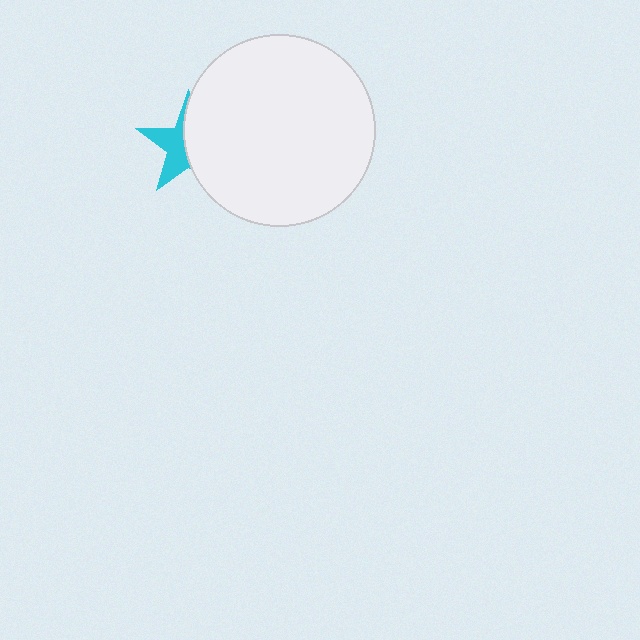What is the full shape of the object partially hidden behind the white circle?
The partially hidden object is a cyan star.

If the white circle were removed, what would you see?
You would see the complete cyan star.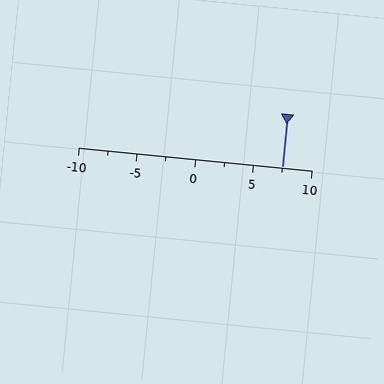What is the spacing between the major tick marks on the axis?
The major ticks are spaced 5 apart.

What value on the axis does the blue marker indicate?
The marker indicates approximately 7.5.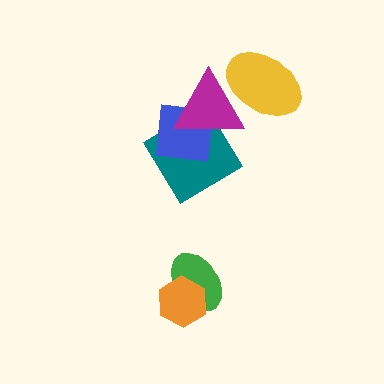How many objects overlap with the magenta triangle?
3 objects overlap with the magenta triangle.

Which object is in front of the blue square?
The magenta triangle is in front of the blue square.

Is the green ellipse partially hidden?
Yes, it is partially covered by another shape.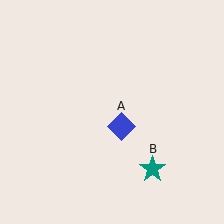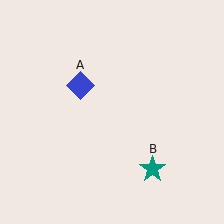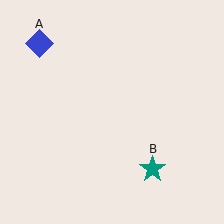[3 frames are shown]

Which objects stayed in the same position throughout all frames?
Teal star (object B) remained stationary.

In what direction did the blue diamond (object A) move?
The blue diamond (object A) moved up and to the left.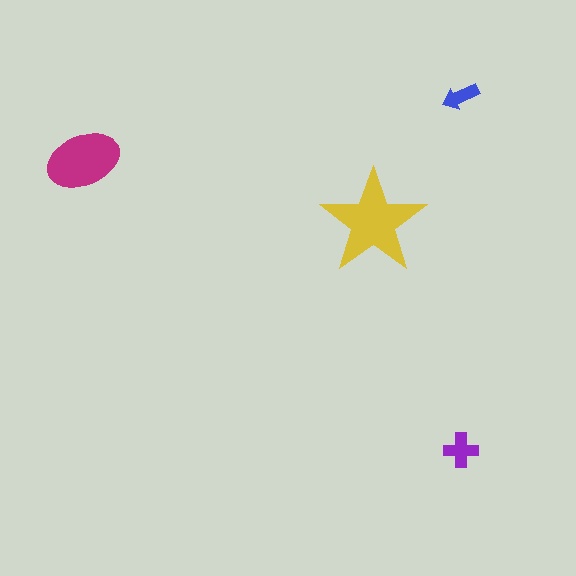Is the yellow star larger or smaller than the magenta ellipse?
Larger.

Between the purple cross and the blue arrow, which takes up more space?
The purple cross.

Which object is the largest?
The yellow star.